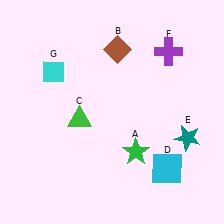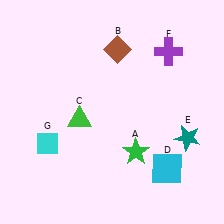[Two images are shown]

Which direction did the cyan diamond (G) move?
The cyan diamond (G) moved down.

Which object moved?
The cyan diamond (G) moved down.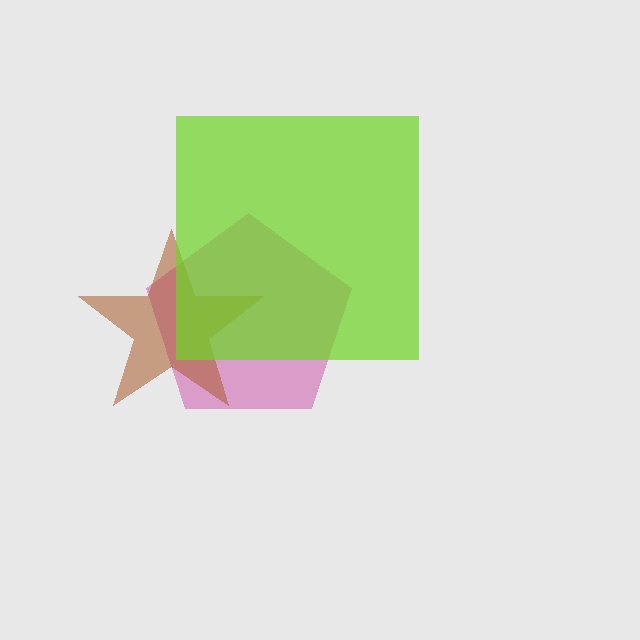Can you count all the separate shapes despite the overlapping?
Yes, there are 3 separate shapes.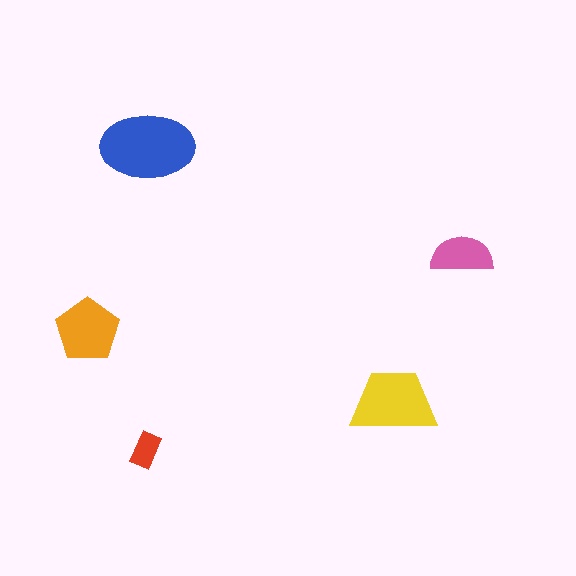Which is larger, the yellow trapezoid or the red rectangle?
The yellow trapezoid.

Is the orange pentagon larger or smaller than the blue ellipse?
Smaller.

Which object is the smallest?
The red rectangle.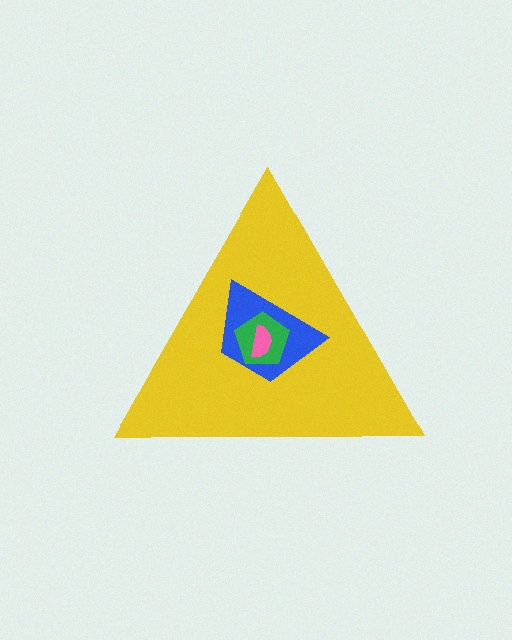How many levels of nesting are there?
4.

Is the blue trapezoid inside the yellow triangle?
Yes.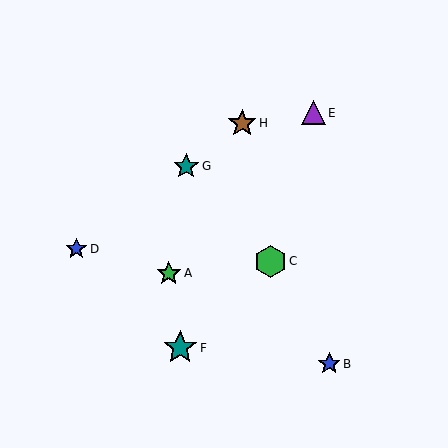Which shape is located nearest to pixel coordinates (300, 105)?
The purple triangle (labeled E) at (314, 113) is nearest to that location.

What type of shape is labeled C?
Shape C is a green hexagon.